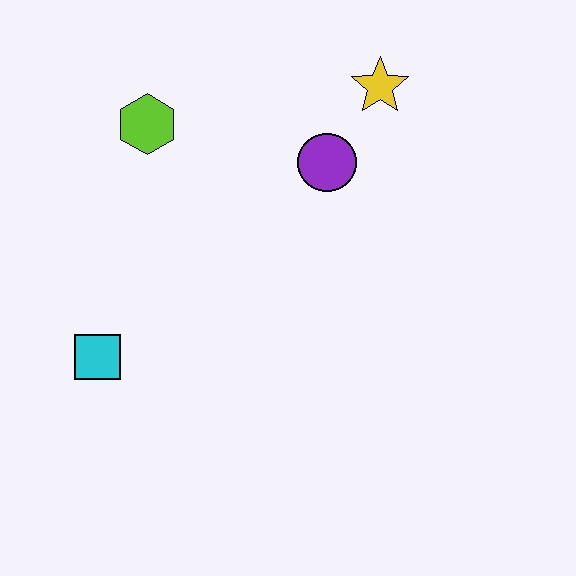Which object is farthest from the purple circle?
The cyan square is farthest from the purple circle.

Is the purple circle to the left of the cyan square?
No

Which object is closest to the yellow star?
The purple circle is closest to the yellow star.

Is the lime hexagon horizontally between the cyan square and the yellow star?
Yes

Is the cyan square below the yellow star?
Yes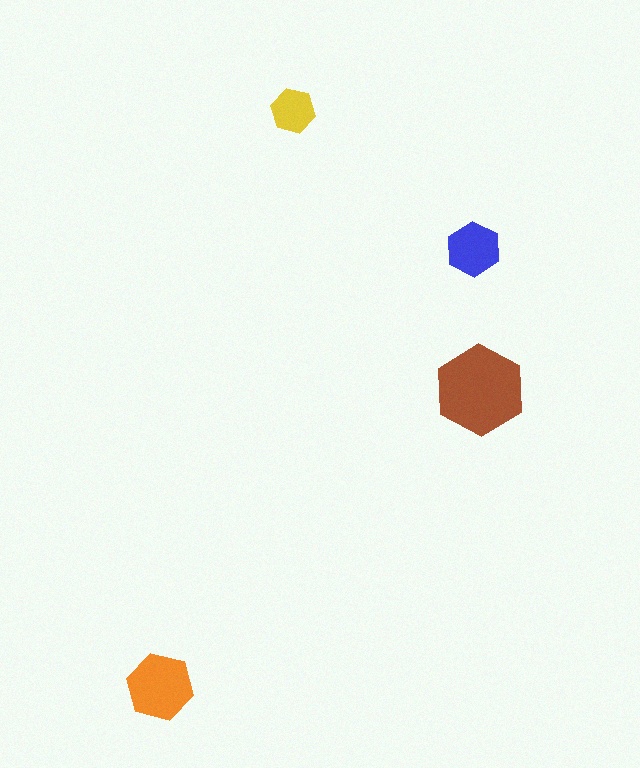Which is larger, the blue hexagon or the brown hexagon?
The brown one.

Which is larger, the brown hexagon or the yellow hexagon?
The brown one.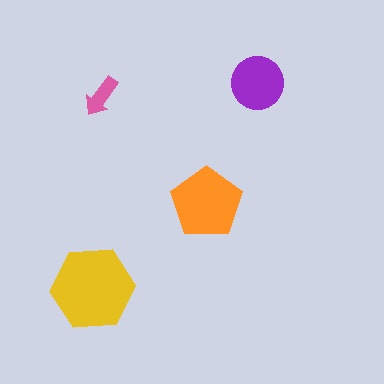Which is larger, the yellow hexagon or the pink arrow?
The yellow hexagon.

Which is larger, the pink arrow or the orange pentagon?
The orange pentagon.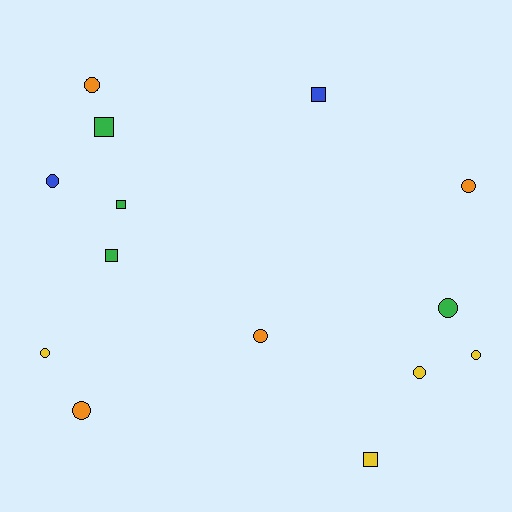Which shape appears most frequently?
Circle, with 9 objects.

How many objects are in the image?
There are 14 objects.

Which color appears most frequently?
Green, with 4 objects.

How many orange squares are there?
There are no orange squares.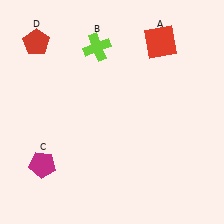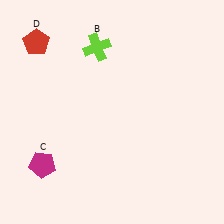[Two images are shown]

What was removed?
The red square (A) was removed in Image 2.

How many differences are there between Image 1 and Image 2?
There is 1 difference between the two images.